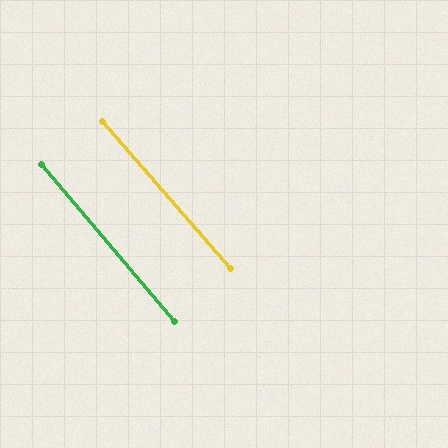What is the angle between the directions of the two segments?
Approximately 1 degree.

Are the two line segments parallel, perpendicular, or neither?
Parallel — their directions differ by only 0.9°.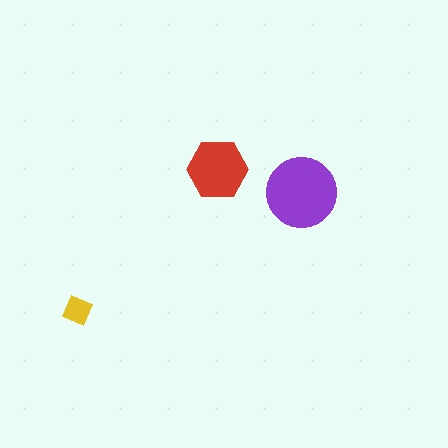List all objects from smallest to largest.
The yellow diamond, the red hexagon, the purple circle.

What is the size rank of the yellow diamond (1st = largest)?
3rd.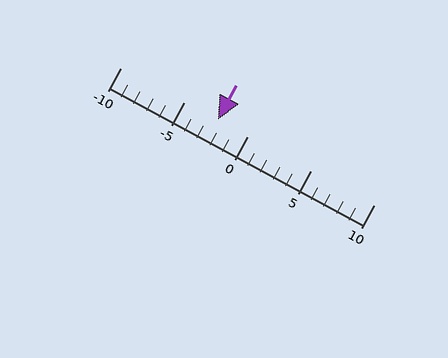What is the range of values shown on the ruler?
The ruler shows values from -10 to 10.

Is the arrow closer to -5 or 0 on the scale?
The arrow is closer to 0.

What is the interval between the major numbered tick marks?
The major tick marks are spaced 5 units apart.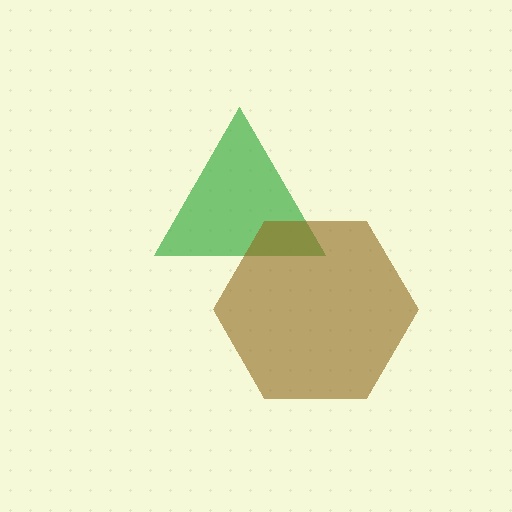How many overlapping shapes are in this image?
There are 2 overlapping shapes in the image.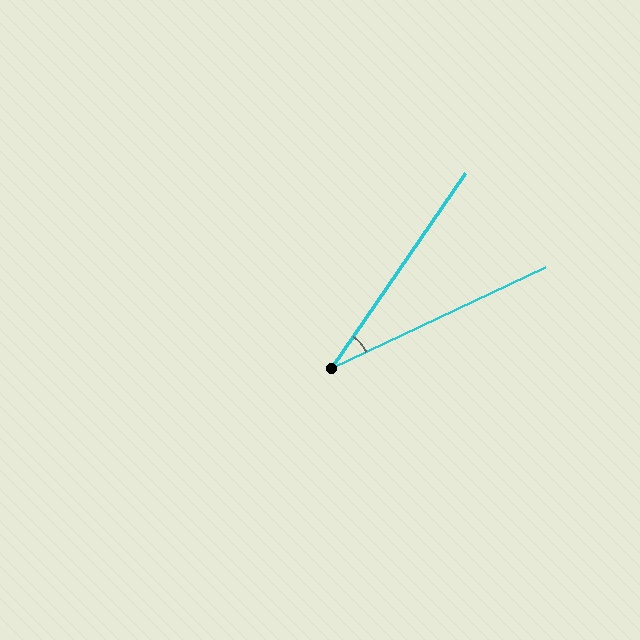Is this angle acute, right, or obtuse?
It is acute.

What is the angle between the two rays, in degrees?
Approximately 30 degrees.